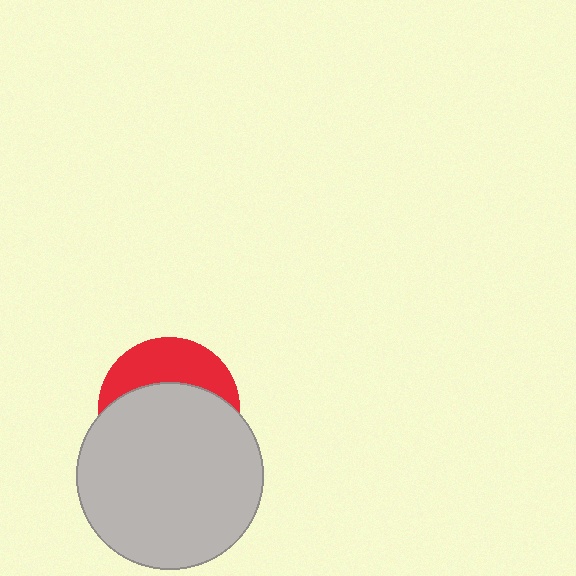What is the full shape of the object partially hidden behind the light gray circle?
The partially hidden object is a red circle.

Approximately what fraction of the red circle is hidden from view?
Roughly 65% of the red circle is hidden behind the light gray circle.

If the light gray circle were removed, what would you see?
You would see the complete red circle.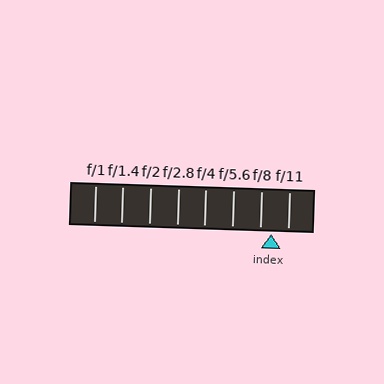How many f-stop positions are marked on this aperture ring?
There are 8 f-stop positions marked.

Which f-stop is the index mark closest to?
The index mark is closest to f/8.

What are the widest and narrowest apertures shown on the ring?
The widest aperture shown is f/1 and the narrowest is f/11.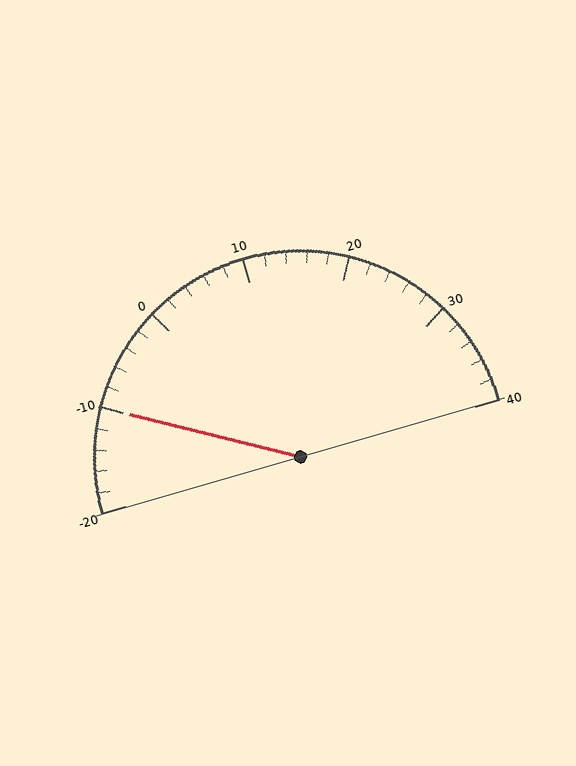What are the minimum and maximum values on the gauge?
The gauge ranges from -20 to 40.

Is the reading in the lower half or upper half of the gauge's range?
The reading is in the lower half of the range (-20 to 40).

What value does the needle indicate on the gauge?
The needle indicates approximately -10.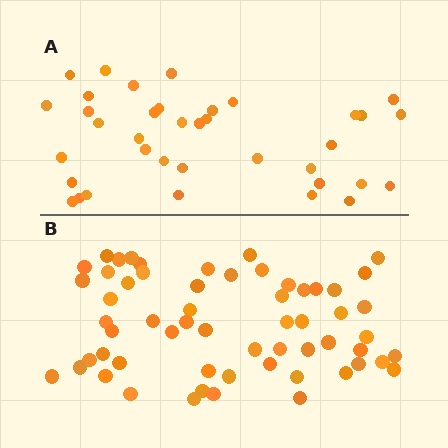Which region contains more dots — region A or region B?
Region B (the bottom region) has more dots.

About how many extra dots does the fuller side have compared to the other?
Region B has approximately 20 more dots than region A.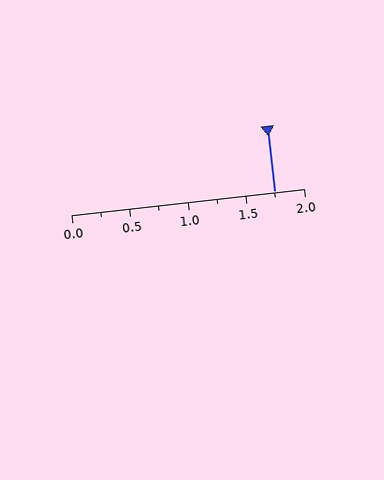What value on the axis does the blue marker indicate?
The marker indicates approximately 1.75.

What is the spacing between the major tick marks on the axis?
The major ticks are spaced 0.5 apart.